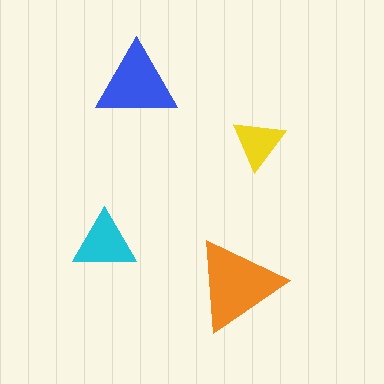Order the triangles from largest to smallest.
the orange one, the blue one, the cyan one, the yellow one.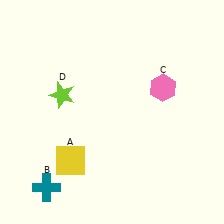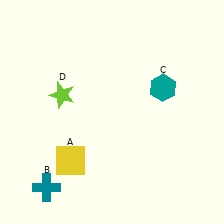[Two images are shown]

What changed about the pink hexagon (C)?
In Image 1, C is pink. In Image 2, it changed to teal.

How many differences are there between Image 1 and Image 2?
There is 1 difference between the two images.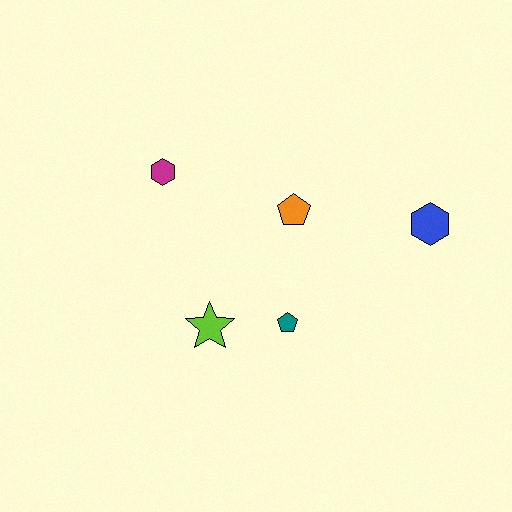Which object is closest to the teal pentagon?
The lime star is closest to the teal pentagon.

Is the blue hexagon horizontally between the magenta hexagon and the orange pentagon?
No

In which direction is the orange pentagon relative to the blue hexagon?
The orange pentagon is to the left of the blue hexagon.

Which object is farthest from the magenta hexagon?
The blue hexagon is farthest from the magenta hexagon.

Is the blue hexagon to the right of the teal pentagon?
Yes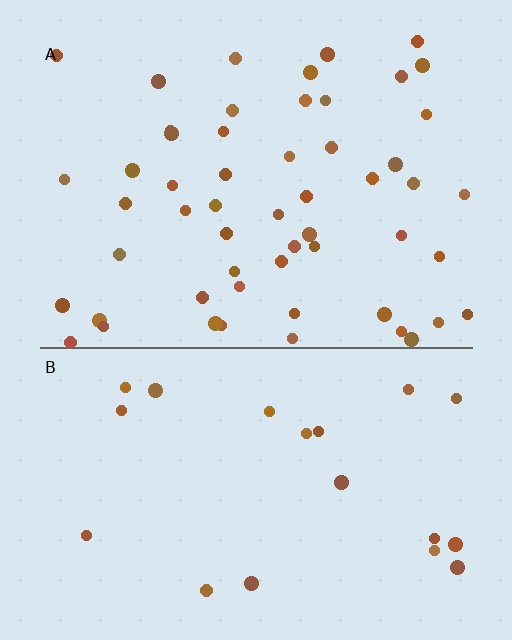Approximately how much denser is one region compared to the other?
Approximately 2.8× — region A over region B.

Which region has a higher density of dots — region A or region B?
A (the top).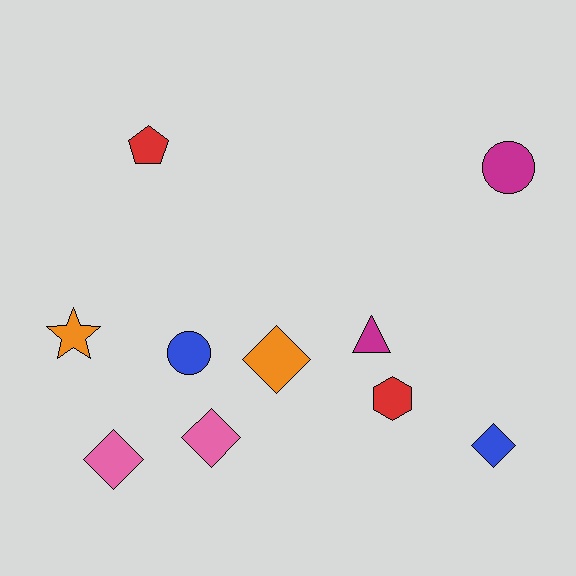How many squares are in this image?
There are no squares.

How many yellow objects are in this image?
There are no yellow objects.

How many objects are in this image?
There are 10 objects.